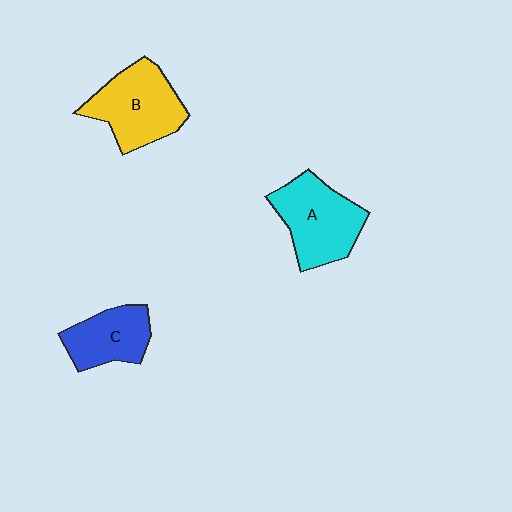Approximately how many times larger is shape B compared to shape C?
Approximately 1.4 times.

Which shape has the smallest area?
Shape C (blue).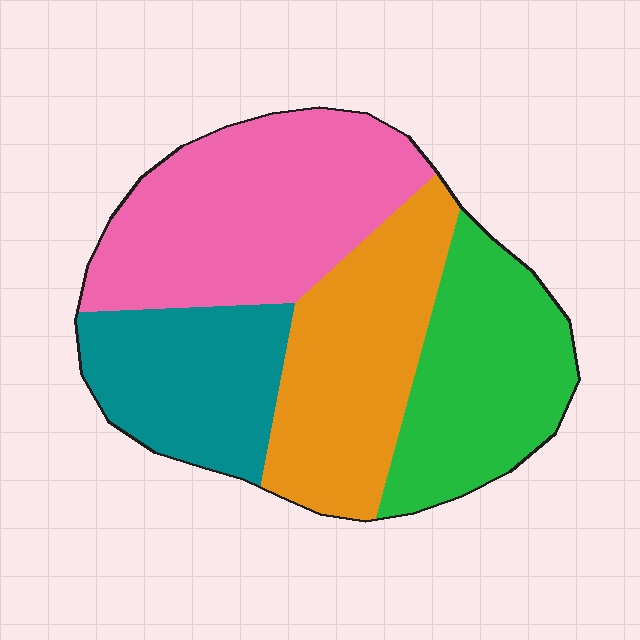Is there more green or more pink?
Pink.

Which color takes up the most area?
Pink, at roughly 30%.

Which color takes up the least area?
Teal, at roughly 20%.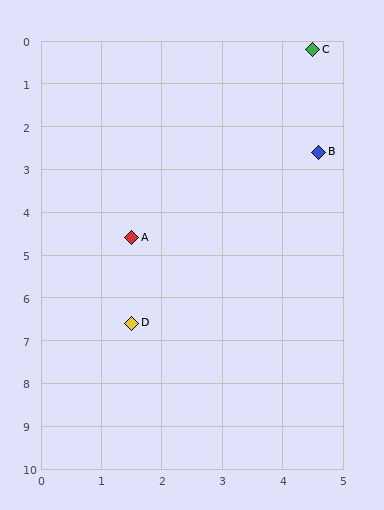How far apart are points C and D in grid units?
Points C and D are about 7.1 grid units apart.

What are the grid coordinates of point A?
Point A is at approximately (1.5, 4.6).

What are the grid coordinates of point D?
Point D is at approximately (1.5, 6.6).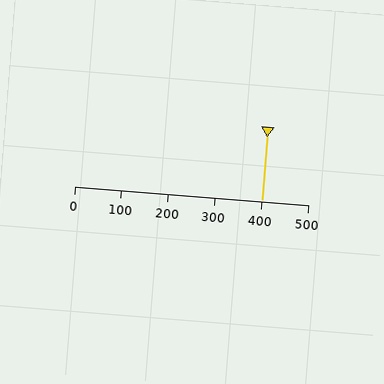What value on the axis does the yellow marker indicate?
The marker indicates approximately 400.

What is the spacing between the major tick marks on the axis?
The major ticks are spaced 100 apart.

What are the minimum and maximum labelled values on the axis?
The axis runs from 0 to 500.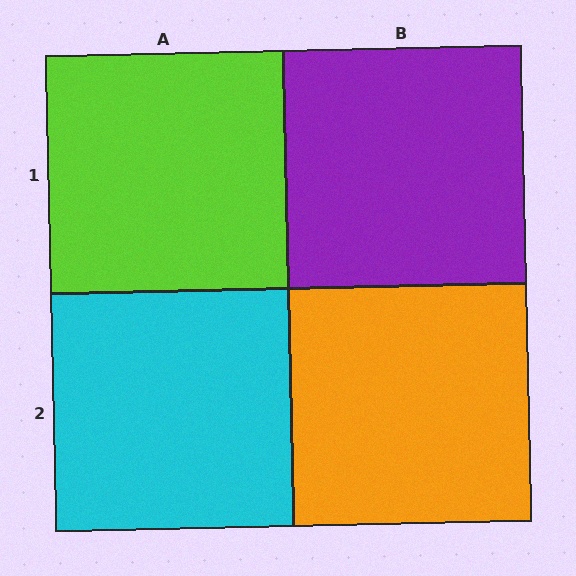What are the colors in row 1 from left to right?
Lime, purple.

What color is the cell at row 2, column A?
Cyan.